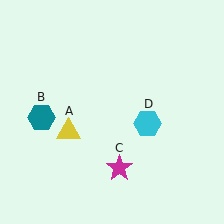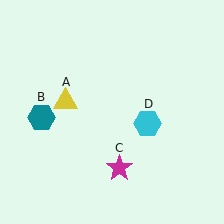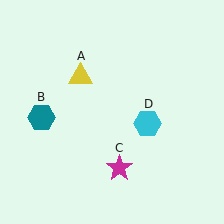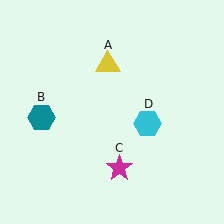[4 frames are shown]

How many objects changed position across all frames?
1 object changed position: yellow triangle (object A).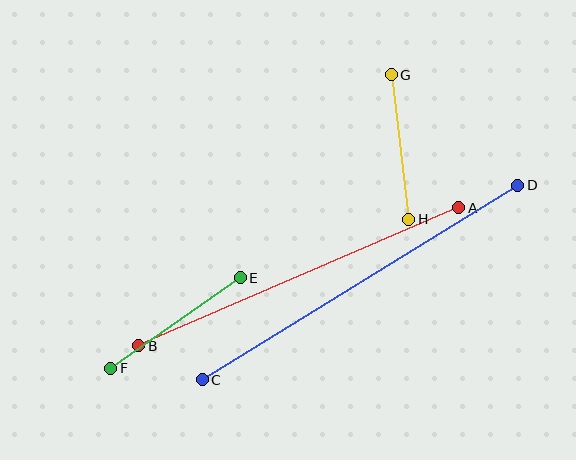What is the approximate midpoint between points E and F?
The midpoint is at approximately (175, 323) pixels.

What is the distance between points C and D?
The distance is approximately 370 pixels.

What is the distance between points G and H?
The distance is approximately 146 pixels.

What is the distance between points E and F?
The distance is approximately 158 pixels.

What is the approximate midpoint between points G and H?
The midpoint is at approximately (400, 147) pixels.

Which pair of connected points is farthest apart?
Points C and D are farthest apart.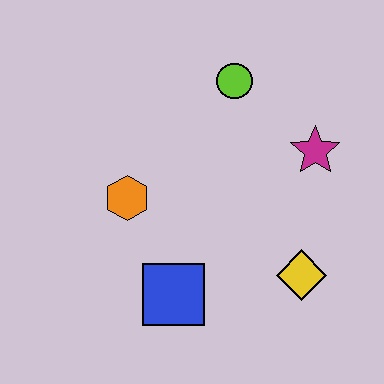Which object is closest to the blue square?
The orange hexagon is closest to the blue square.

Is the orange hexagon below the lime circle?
Yes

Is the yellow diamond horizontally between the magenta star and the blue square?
Yes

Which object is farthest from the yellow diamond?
The lime circle is farthest from the yellow diamond.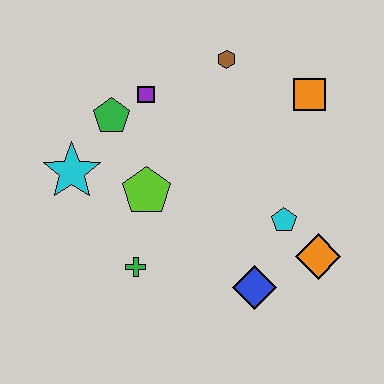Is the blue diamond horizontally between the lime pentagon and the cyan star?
No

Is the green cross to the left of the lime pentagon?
Yes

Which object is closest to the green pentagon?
The purple square is closest to the green pentagon.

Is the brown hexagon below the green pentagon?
No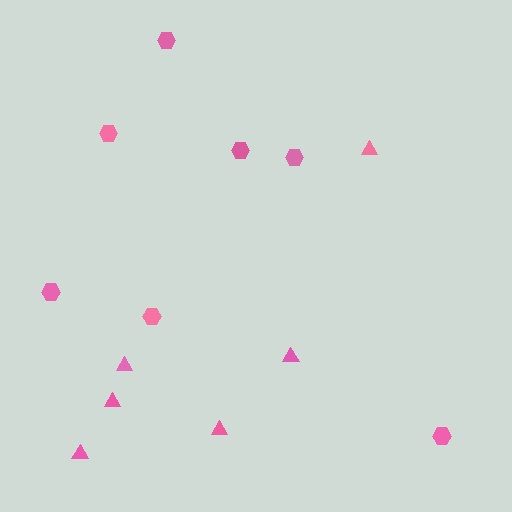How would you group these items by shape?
There are 2 groups: one group of triangles (6) and one group of hexagons (7).